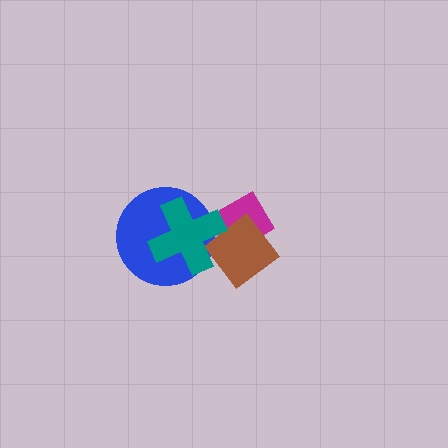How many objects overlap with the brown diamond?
3 objects overlap with the brown diamond.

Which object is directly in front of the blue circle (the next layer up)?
The brown diamond is directly in front of the blue circle.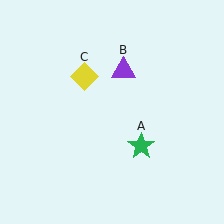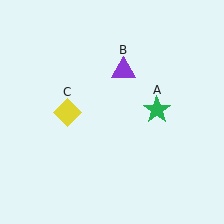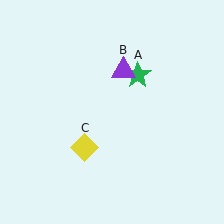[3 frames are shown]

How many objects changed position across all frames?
2 objects changed position: green star (object A), yellow diamond (object C).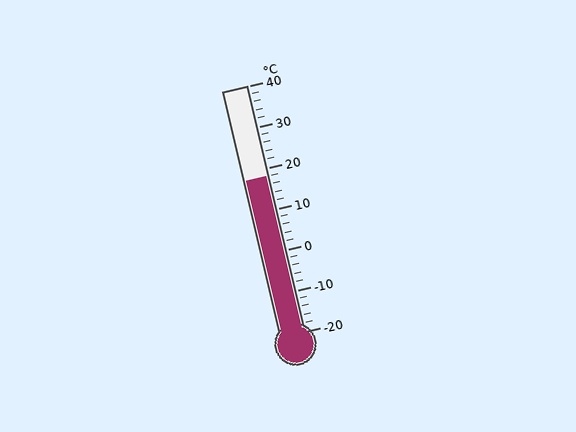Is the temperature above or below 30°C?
The temperature is below 30°C.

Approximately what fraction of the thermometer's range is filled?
The thermometer is filled to approximately 65% of its range.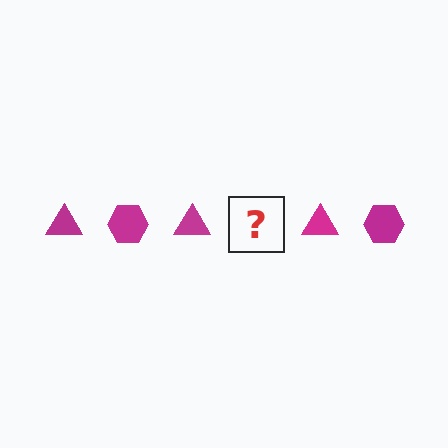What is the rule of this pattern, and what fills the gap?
The rule is that the pattern cycles through triangle, hexagon shapes in magenta. The gap should be filled with a magenta hexagon.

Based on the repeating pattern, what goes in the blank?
The blank should be a magenta hexagon.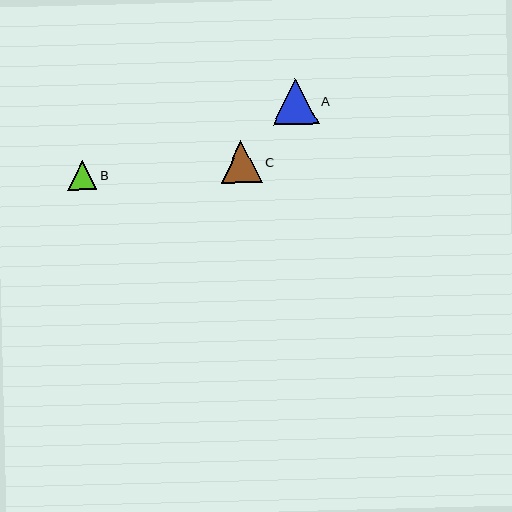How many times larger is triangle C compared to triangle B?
Triangle C is approximately 1.4 times the size of triangle B.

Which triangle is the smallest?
Triangle B is the smallest with a size of approximately 29 pixels.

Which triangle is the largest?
Triangle A is the largest with a size of approximately 45 pixels.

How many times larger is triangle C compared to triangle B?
Triangle C is approximately 1.4 times the size of triangle B.